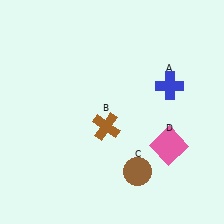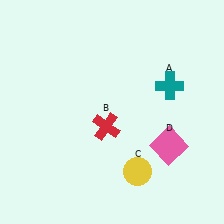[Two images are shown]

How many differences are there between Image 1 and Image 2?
There are 3 differences between the two images.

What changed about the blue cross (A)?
In Image 1, A is blue. In Image 2, it changed to teal.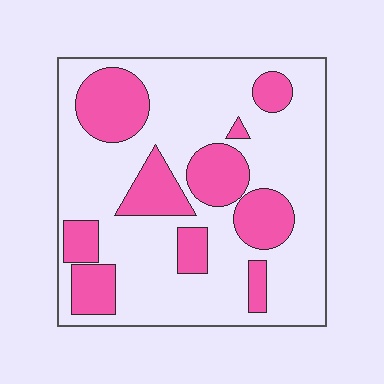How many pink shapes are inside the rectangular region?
10.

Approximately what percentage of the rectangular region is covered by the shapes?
Approximately 30%.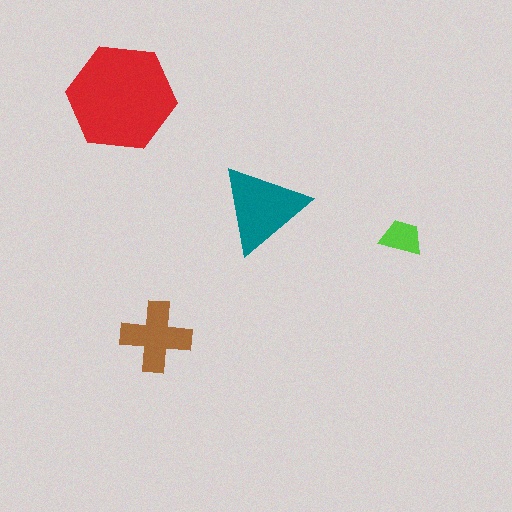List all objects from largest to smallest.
The red hexagon, the teal triangle, the brown cross, the lime trapezoid.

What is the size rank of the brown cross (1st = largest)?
3rd.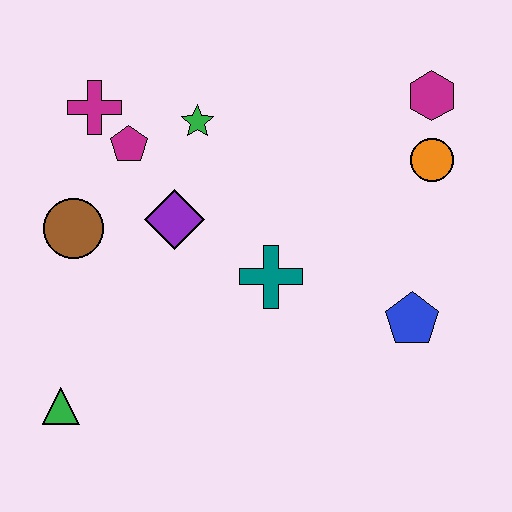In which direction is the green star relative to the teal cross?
The green star is above the teal cross.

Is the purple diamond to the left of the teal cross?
Yes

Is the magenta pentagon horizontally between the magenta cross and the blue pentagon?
Yes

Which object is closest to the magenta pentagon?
The magenta cross is closest to the magenta pentagon.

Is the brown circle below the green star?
Yes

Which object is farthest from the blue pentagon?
The magenta cross is farthest from the blue pentagon.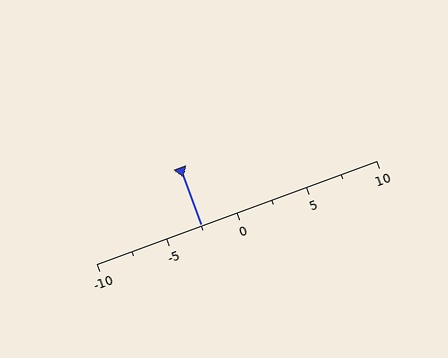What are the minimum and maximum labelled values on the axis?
The axis runs from -10 to 10.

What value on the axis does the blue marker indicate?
The marker indicates approximately -2.5.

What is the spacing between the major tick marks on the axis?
The major ticks are spaced 5 apart.